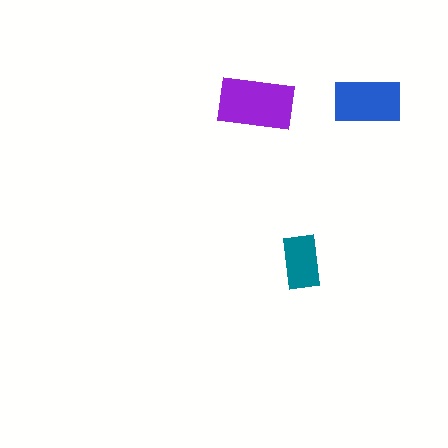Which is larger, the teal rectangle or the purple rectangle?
The purple one.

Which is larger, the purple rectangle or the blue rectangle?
The purple one.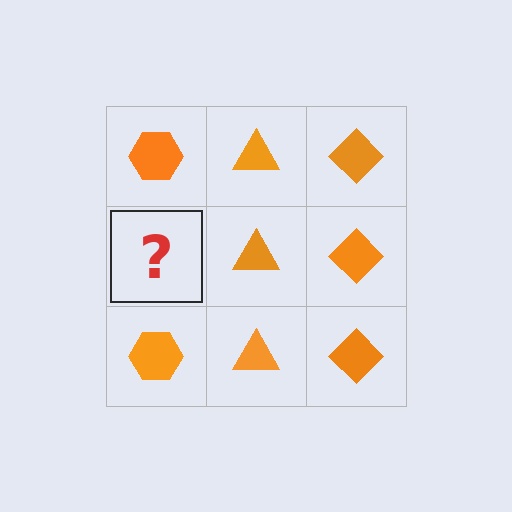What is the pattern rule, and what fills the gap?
The rule is that each column has a consistent shape. The gap should be filled with an orange hexagon.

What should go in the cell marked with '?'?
The missing cell should contain an orange hexagon.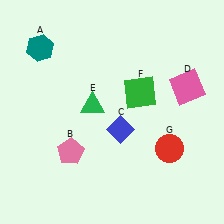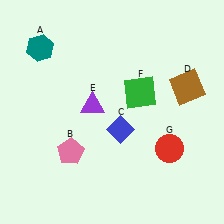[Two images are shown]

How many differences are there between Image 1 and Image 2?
There are 2 differences between the two images.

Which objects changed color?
D changed from pink to brown. E changed from green to purple.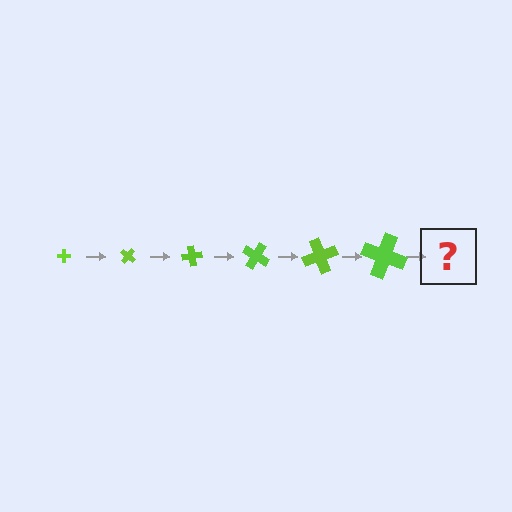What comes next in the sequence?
The next element should be a cross, larger than the previous one and rotated 240 degrees from the start.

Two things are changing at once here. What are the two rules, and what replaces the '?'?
The two rules are that the cross grows larger each step and it rotates 40 degrees each step. The '?' should be a cross, larger than the previous one and rotated 240 degrees from the start.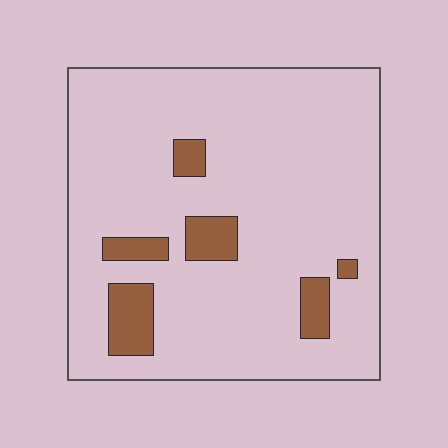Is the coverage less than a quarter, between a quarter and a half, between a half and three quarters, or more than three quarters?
Less than a quarter.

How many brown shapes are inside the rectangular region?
6.